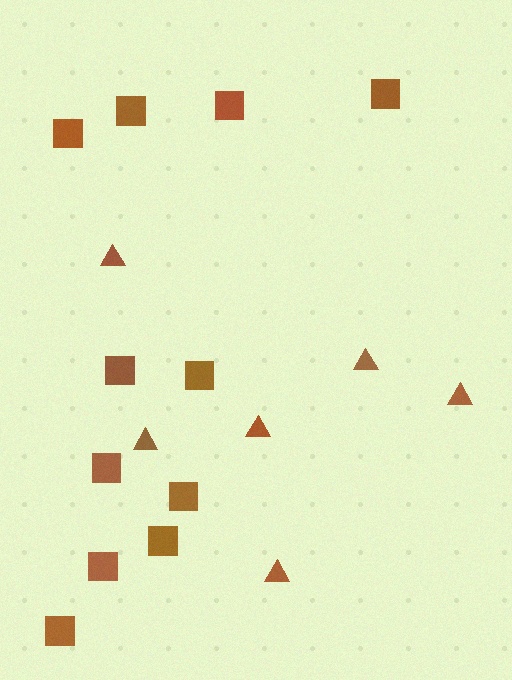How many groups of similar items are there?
There are 2 groups: one group of squares (11) and one group of triangles (6).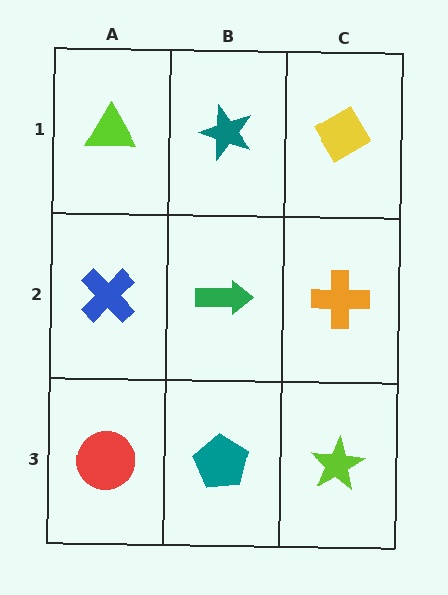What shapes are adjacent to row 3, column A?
A blue cross (row 2, column A), a teal pentagon (row 3, column B).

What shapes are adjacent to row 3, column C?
An orange cross (row 2, column C), a teal pentagon (row 3, column B).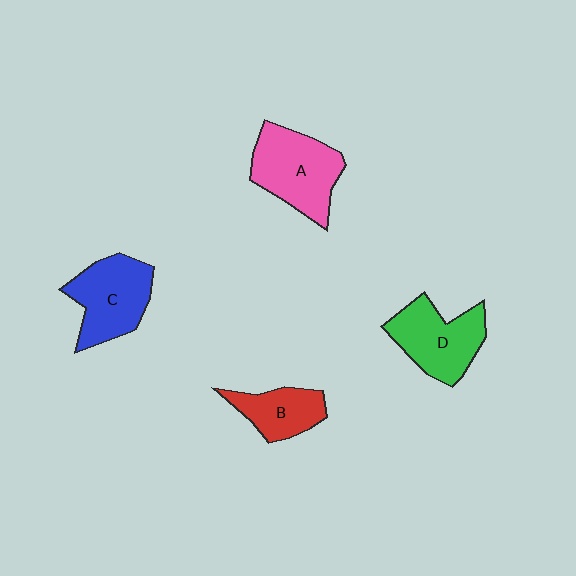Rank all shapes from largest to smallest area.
From largest to smallest: A (pink), C (blue), D (green), B (red).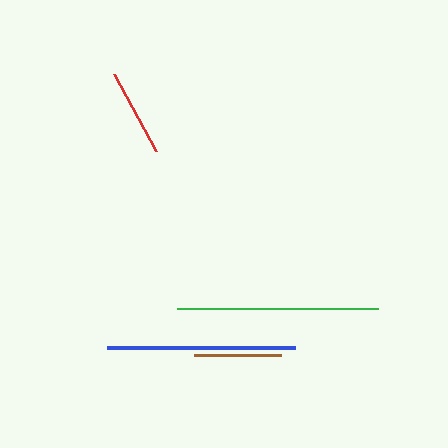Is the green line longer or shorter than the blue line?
The green line is longer than the blue line.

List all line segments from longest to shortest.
From longest to shortest: green, blue, red, brown.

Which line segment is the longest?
The green line is the longest at approximately 201 pixels.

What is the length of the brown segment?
The brown segment is approximately 87 pixels long.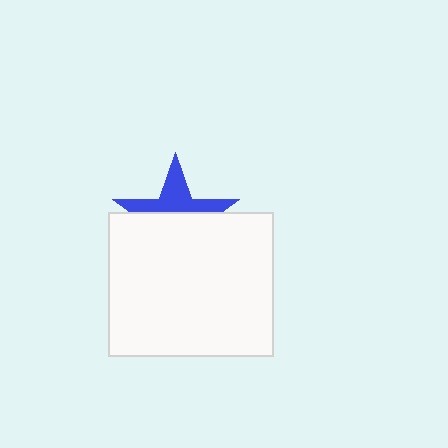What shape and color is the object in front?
The object in front is a white rectangle.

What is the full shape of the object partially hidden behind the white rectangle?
The partially hidden object is a blue star.